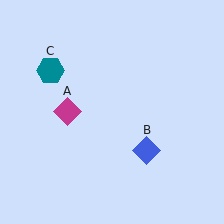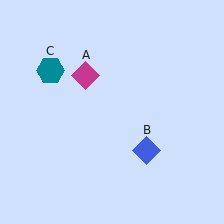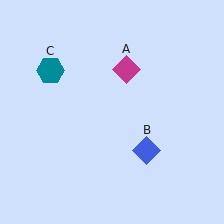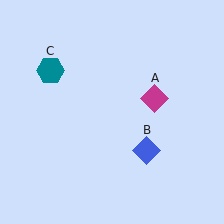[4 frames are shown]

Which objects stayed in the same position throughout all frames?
Blue diamond (object B) and teal hexagon (object C) remained stationary.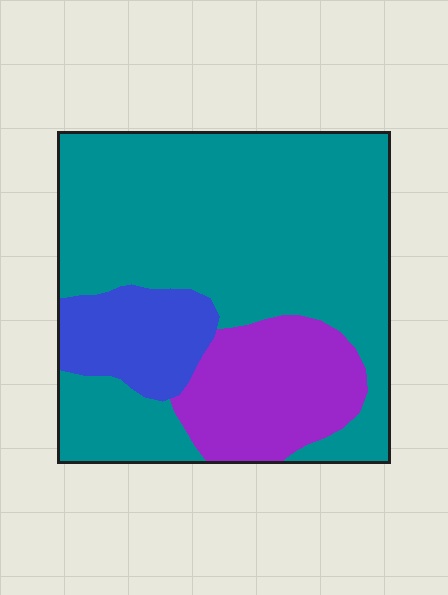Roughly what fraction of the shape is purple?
Purple takes up about one fifth (1/5) of the shape.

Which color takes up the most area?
Teal, at roughly 70%.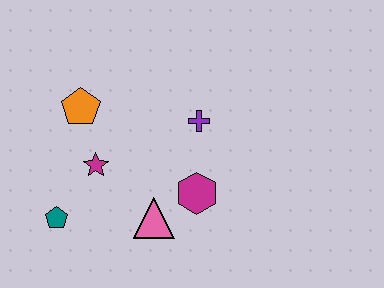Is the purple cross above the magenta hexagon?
Yes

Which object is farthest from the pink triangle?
The orange pentagon is farthest from the pink triangle.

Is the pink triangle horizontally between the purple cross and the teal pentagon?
Yes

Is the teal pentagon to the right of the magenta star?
No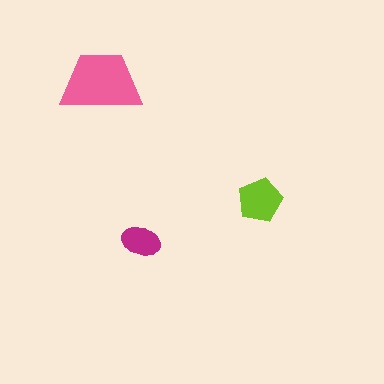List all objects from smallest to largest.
The magenta ellipse, the lime pentagon, the pink trapezoid.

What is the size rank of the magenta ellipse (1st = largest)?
3rd.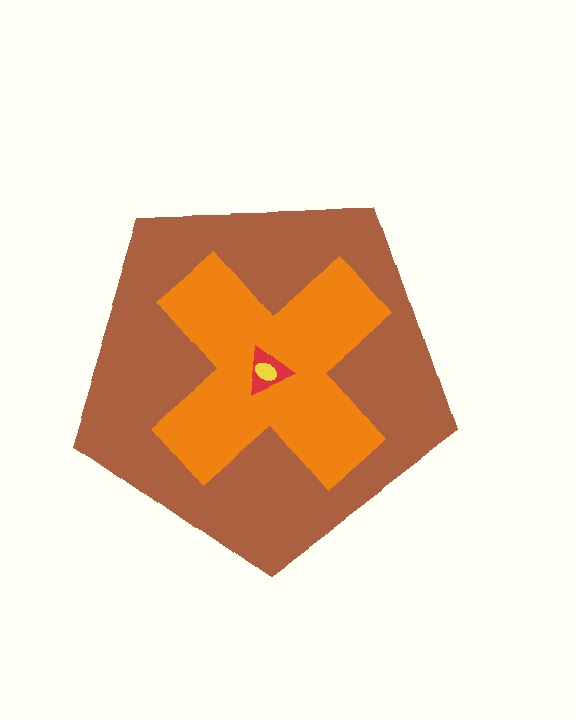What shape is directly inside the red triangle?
The yellow ellipse.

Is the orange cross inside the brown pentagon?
Yes.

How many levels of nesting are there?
4.